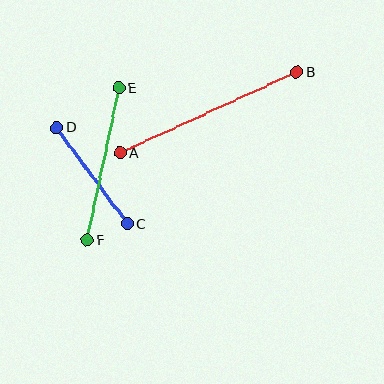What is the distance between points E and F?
The distance is approximately 156 pixels.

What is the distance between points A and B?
The distance is approximately 194 pixels.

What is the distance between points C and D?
The distance is approximately 120 pixels.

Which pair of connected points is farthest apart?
Points A and B are farthest apart.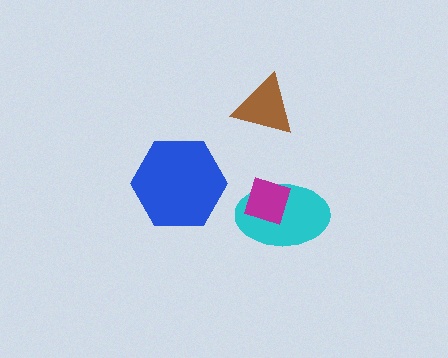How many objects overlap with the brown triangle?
0 objects overlap with the brown triangle.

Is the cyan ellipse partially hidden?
Yes, it is partially covered by another shape.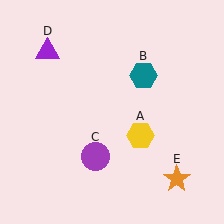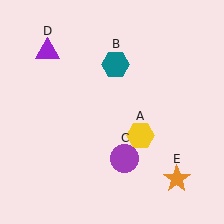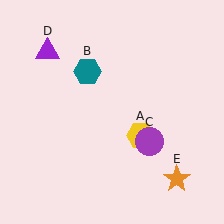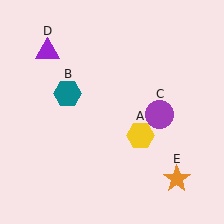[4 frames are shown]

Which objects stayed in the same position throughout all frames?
Yellow hexagon (object A) and purple triangle (object D) and orange star (object E) remained stationary.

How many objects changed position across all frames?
2 objects changed position: teal hexagon (object B), purple circle (object C).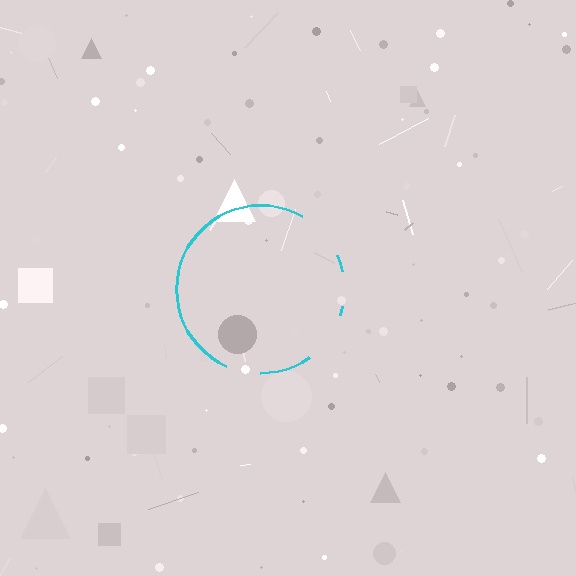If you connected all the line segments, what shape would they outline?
They would outline a circle.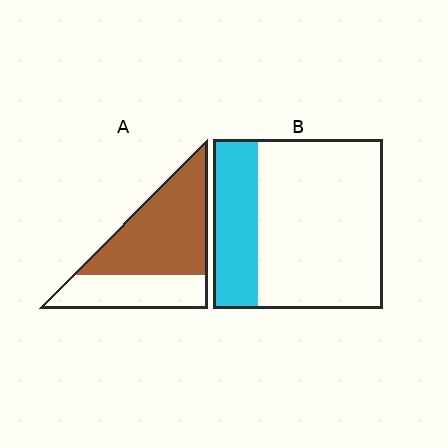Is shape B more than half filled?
No.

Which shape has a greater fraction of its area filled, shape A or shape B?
Shape A.